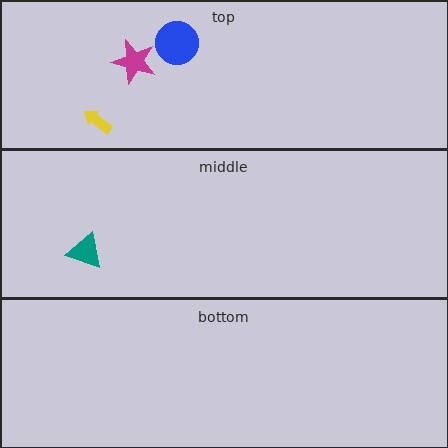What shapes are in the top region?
The blue circle, the magenta star, the yellow arrow.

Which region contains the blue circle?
The top region.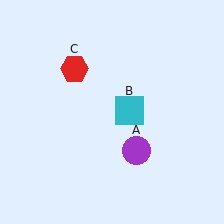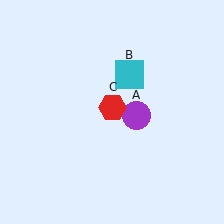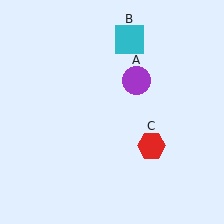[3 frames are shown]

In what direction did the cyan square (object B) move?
The cyan square (object B) moved up.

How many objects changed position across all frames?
3 objects changed position: purple circle (object A), cyan square (object B), red hexagon (object C).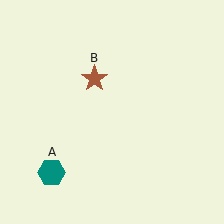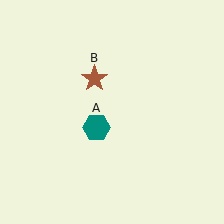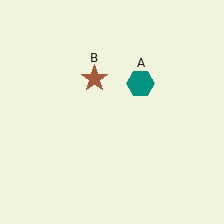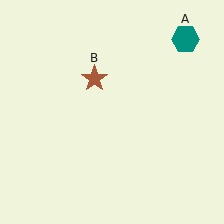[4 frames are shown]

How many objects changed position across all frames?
1 object changed position: teal hexagon (object A).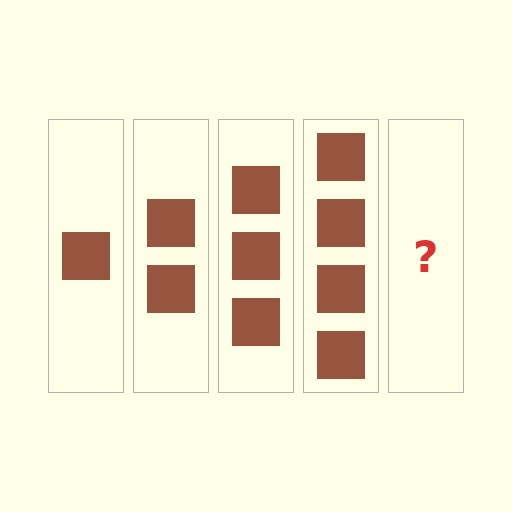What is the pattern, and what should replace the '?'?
The pattern is that each step adds one more square. The '?' should be 5 squares.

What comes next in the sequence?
The next element should be 5 squares.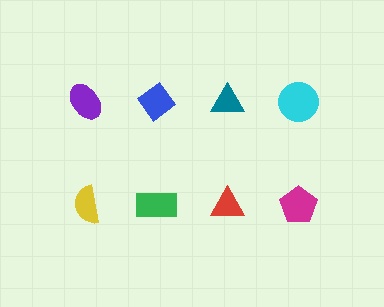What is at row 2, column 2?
A green rectangle.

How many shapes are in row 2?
4 shapes.